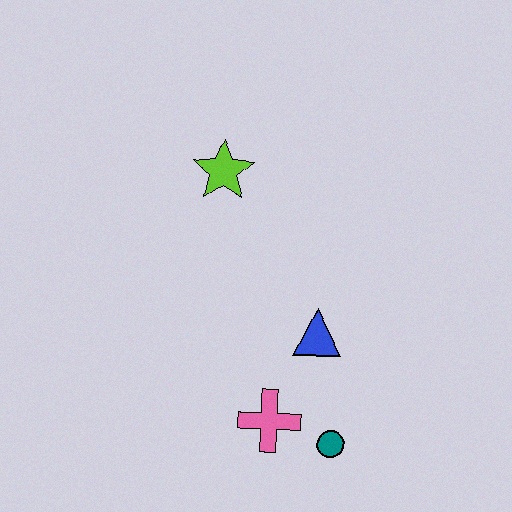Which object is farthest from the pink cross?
The lime star is farthest from the pink cross.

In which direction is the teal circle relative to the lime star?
The teal circle is below the lime star.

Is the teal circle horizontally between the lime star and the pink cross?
No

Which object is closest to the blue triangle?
The pink cross is closest to the blue triangle.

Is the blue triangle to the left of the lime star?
No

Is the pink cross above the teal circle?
Yes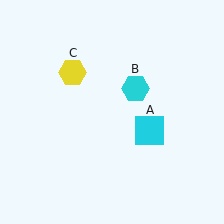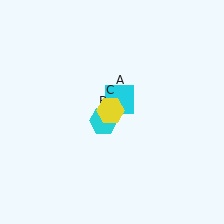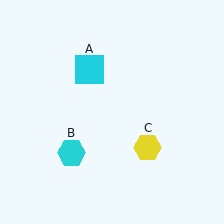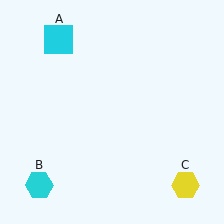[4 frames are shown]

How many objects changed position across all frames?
3 objects changed position: cyan square (object A), cyan hexagon (object B), yellow hexagon (object C).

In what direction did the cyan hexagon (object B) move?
The cyan hexagon (object B) moved down and to the left.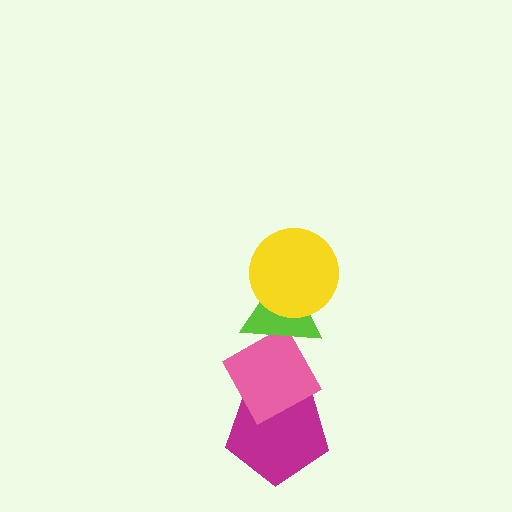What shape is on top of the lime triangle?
The yellow circle is on top of the lime triangle.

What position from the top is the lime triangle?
The lime triangle is 2nd from the top.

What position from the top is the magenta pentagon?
The magenta pentagon is 4th from the top.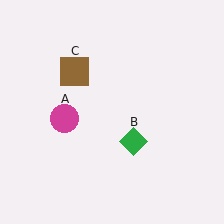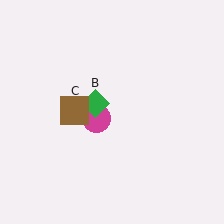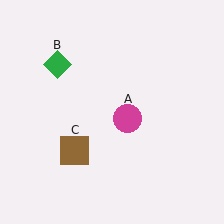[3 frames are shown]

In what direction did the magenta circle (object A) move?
The magenta circle (object A) moved right.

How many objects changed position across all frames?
3 objects changed position: magenta circle (object A), green diamond (object B), brown square (object C).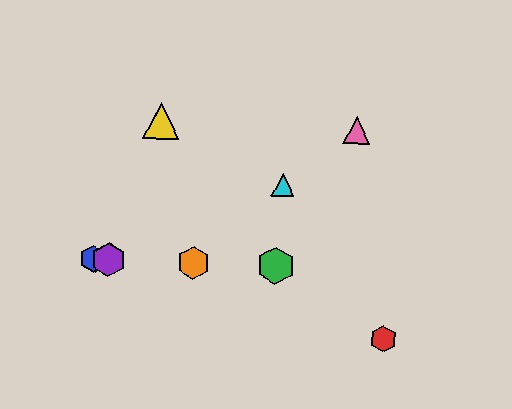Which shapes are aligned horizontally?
The blue hexagon, the green hexagon, the purple hexagon, the orange hexagon are aligned horizontally.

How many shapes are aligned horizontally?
4 shapes (the blue hexagon, the green hexagon, the purple hexagon, the orange hexagon) are aligned horizontally.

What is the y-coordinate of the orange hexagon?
The orange hexagon is at y≈263.